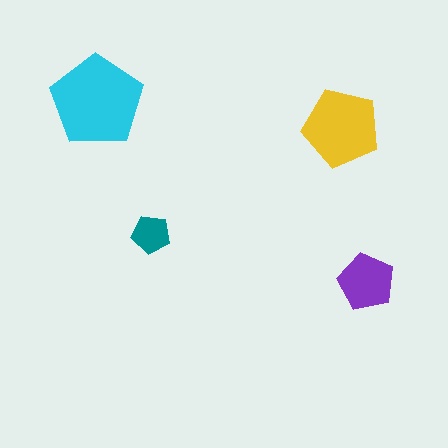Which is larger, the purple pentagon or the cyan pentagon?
The cyan one.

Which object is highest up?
The cyan pentagon is topmost.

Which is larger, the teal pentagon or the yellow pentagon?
The yellow one.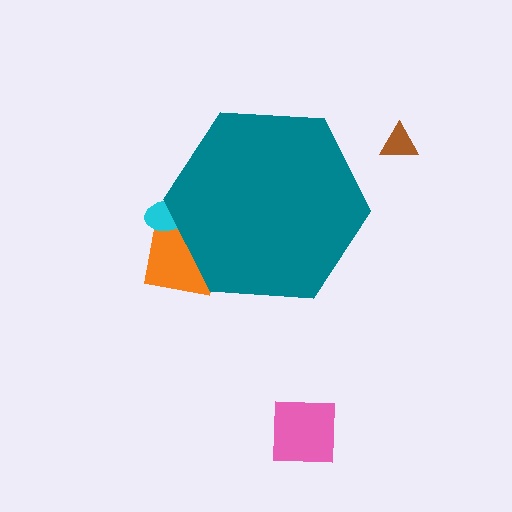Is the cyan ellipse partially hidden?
Yes, the cyan ellipse is partially hidden behind the teal hexagon.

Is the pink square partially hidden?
No, the pink square is fully visible.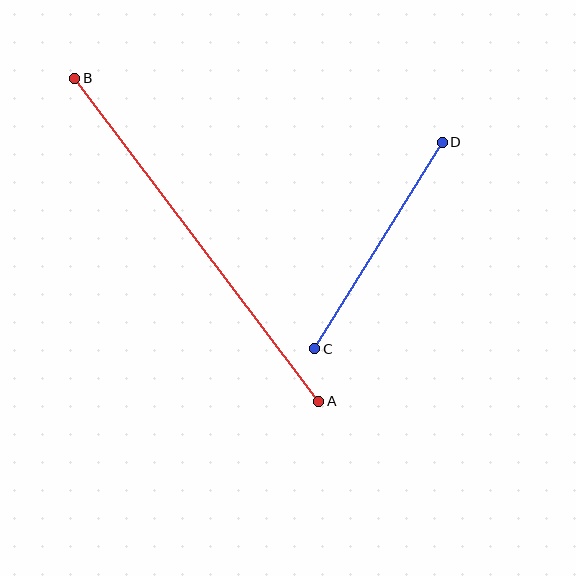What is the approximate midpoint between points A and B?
The midpoint is at approximately (197, 240) pixels.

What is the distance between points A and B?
The distance is approximately 405 pixels.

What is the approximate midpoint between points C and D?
The midpoint is at approximately (378, 245) pixels.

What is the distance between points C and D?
The distance is approximately 243 pixels.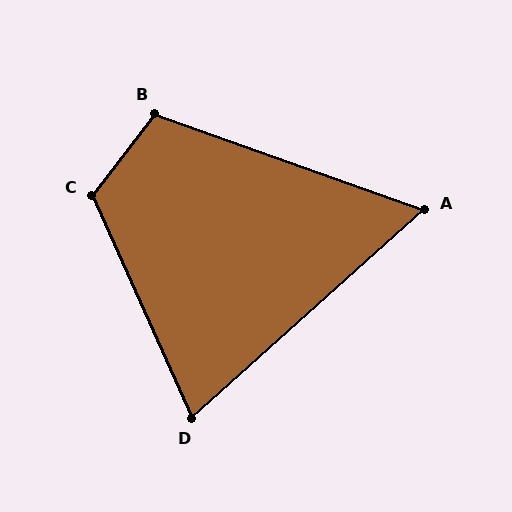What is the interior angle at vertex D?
Approximately 72 degrees (acute).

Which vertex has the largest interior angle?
C, at approximately 119 degrees.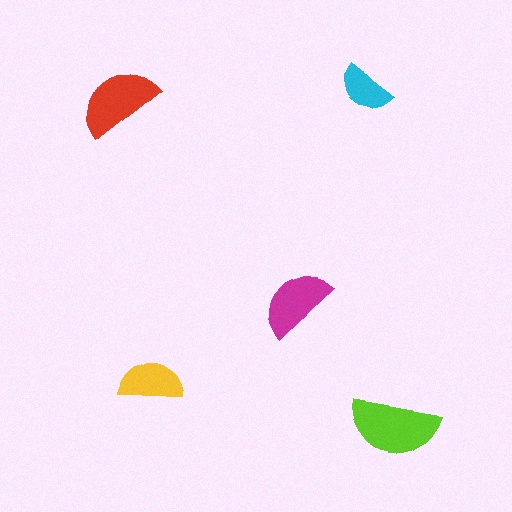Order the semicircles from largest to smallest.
the lime one, the red one, the magenta one, the yellow one, the cyan one.